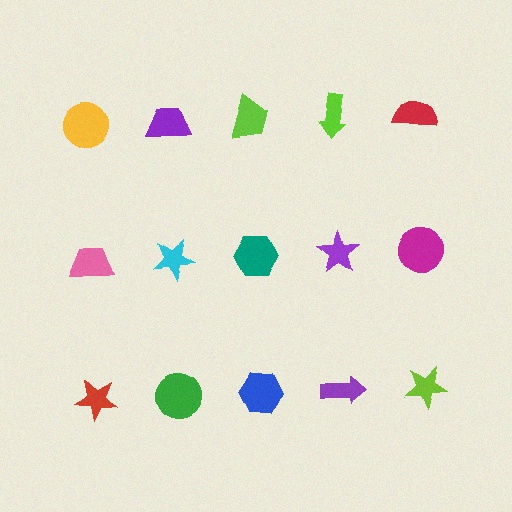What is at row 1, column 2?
A purple trapezoid.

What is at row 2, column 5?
A magenta circle.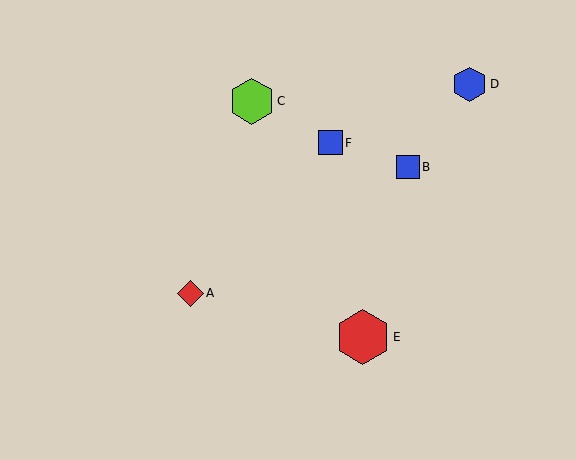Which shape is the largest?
The red hexagon (labeled E) is the largest.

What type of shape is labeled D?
Shape D is a blue hexagon.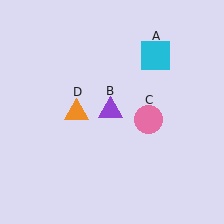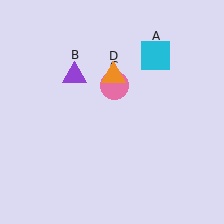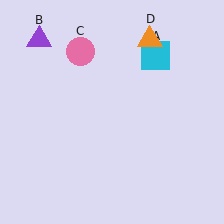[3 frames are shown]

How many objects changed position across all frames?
3 objects changed position: purple triangle (object B), pink circle (object C), orange triangle (object D).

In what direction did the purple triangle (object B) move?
The purple triangle (object B) moved up and to the left.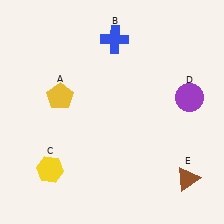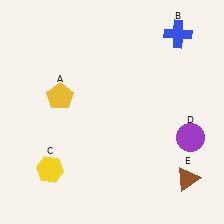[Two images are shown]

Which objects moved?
The objects that moved are: the blue cross (B), the purple circle (D).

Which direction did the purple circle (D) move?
The purple circle (D) moved down.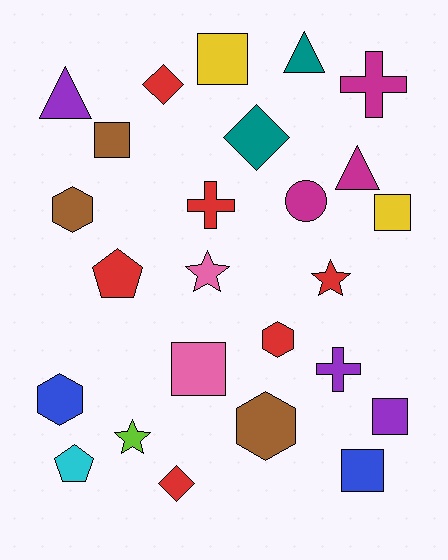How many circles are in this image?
There is 1 circle.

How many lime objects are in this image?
There is 1 lime object.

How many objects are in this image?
There are 25 objects.